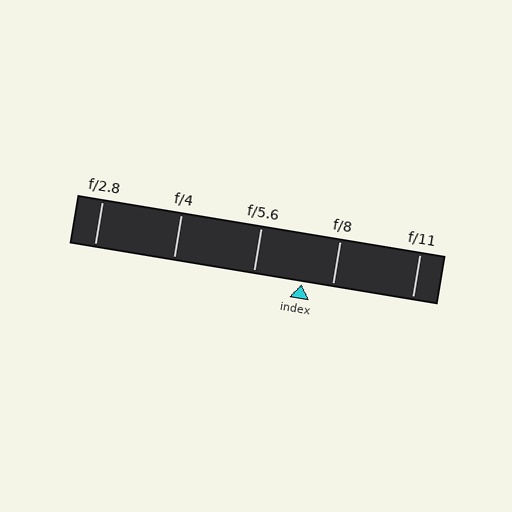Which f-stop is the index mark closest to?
The index mark is closest to f/8.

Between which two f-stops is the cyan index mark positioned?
The index mark is between f/5.6 and f/8.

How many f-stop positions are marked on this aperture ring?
There are 5 f-stop positions marked.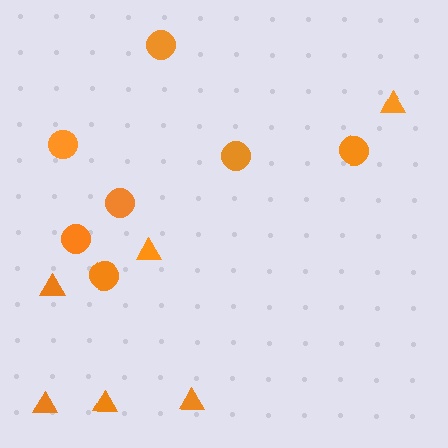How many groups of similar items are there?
There are 2 groups: one group of triangles (6) and one group of circles (7).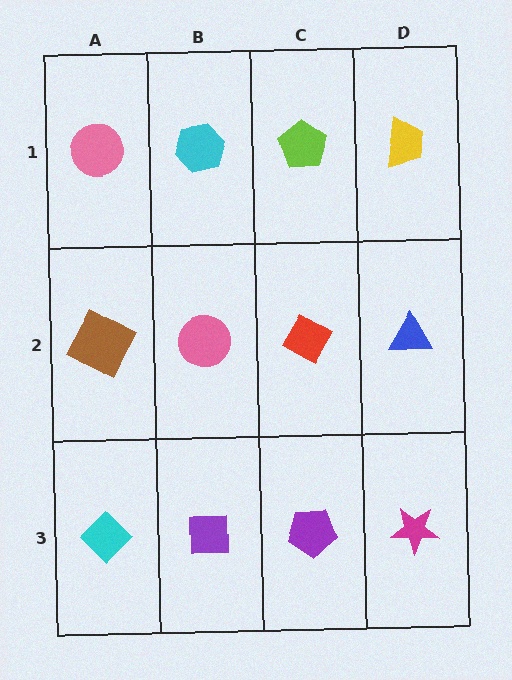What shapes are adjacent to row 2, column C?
A lime pentagon (row 1, column C), a purple pentagon (row 3, column C), a pink circle (row 2, column B), a blue triangle (row 2, column D).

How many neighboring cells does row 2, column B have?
4.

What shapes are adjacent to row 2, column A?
A pink circle (row 1, column A), a cyan diamond (row 3, column A), a pink circle (row 2, column B).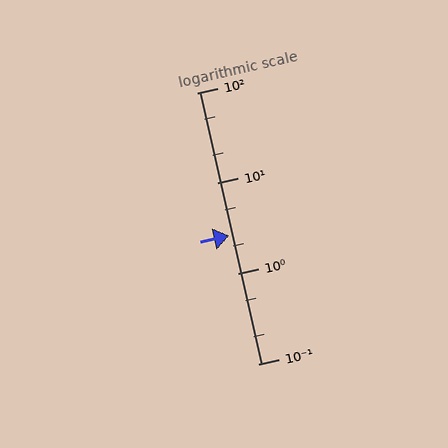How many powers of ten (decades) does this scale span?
The scale spans 3 decades, from 0.1 to 100.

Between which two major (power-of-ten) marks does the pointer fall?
The pointer is between 1 and 10.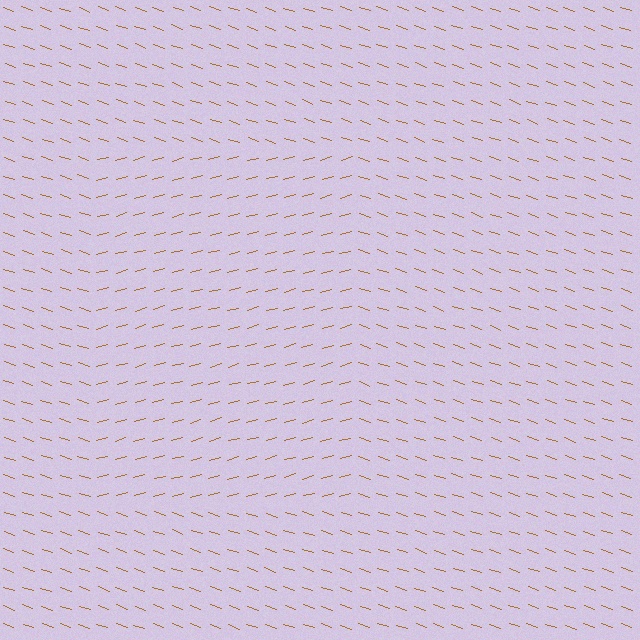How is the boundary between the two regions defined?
The boundary is defined purely by a change in line orientation (approximately 34 degrees difference). All lines are the same color and thickness.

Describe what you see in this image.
The image is filled with small brown line segments. A rectangle region in the image has lines oriented differently from the surrounding lines, creating a visible texture boundary.